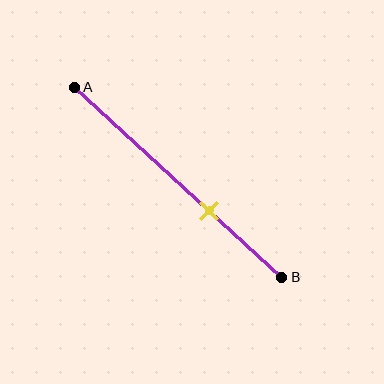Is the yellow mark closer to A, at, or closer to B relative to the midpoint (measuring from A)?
The yellow mark is closer to point B than the midpoint of segment AB.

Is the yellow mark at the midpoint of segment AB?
No, the mark is at about 65% from A, not at the 50% midpoint.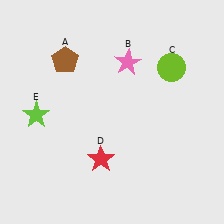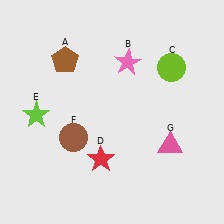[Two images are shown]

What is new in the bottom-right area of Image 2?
A pink triangle (G) was added in the bottom-right area of Image 2.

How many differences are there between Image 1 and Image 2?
There are 2 differences between the two images.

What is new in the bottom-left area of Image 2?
A brown circle (F) was added in the bottom-left area of Image 2.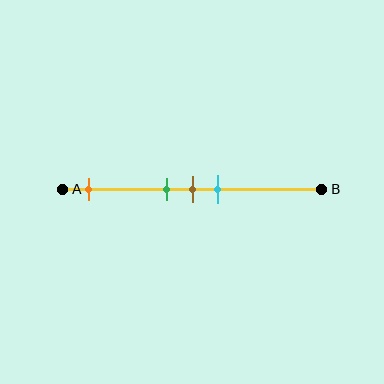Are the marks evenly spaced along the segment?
No, the marks are not evenly spaced.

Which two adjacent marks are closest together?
The green and brown marks are the closest adjacent pair.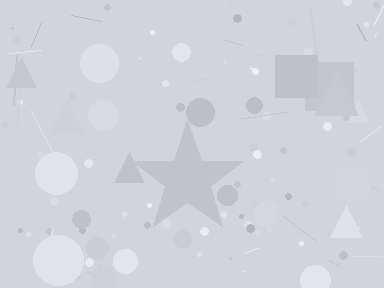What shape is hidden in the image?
A star is hidden in the image.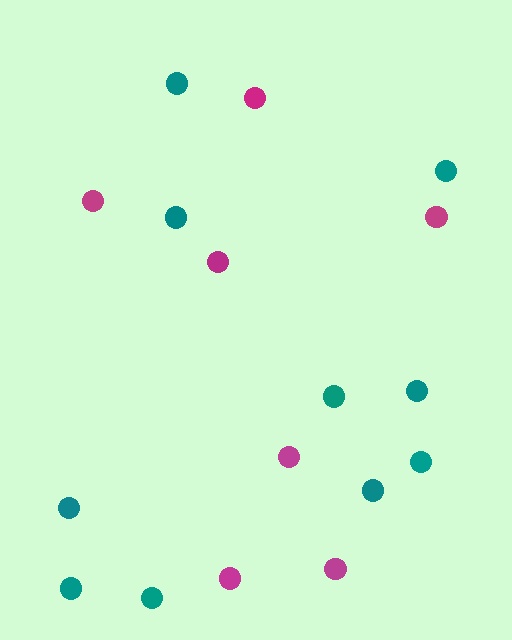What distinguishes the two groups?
There are 2 groups: one group of magenta circles (7) and one group of teal circles (10).